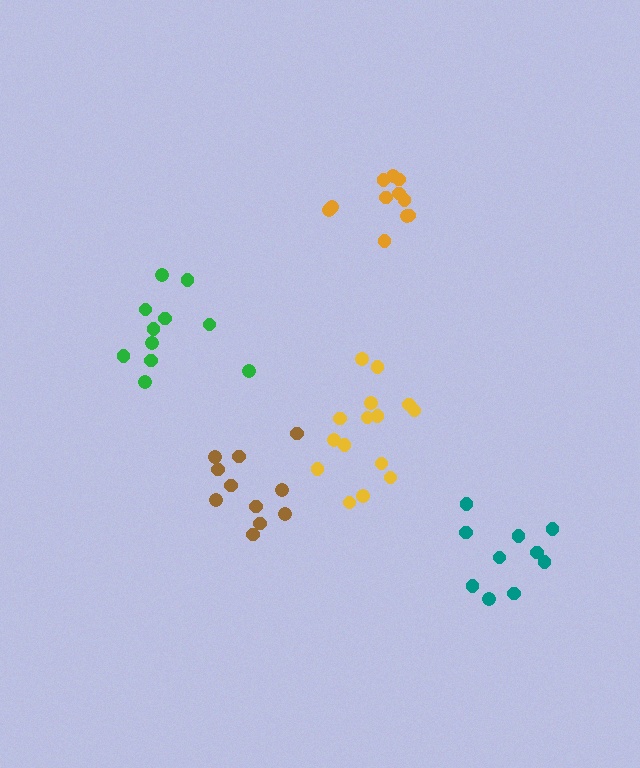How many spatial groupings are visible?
There are 5 spatial groupings.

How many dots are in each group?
Group 1: 11 dots, Group 2: 11 dots, Group 3: 11 dots, Group 4: 10 dots, Group 5: 15 dots (58 total).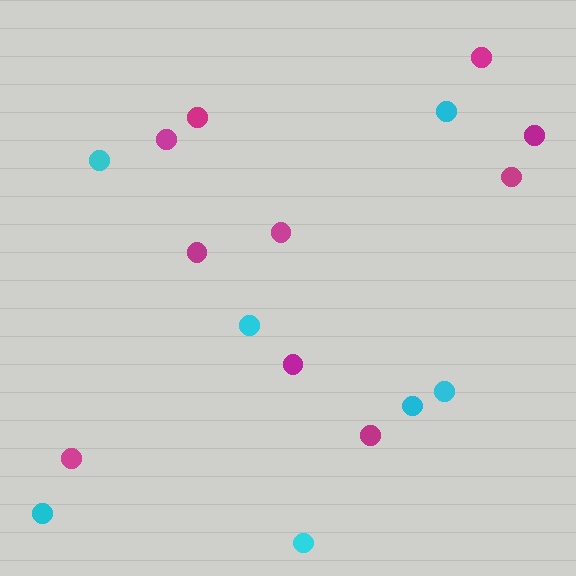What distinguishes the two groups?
There are 2 groups: one group of cyan circles (7) and one group of magenta circles (10).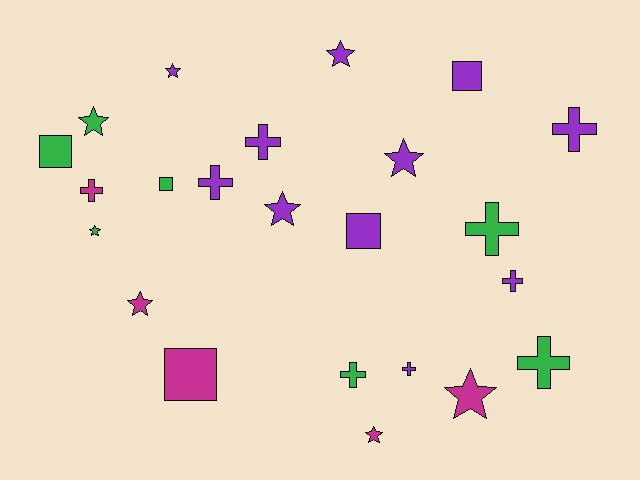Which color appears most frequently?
Purple, with 11 objects.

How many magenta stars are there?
There are 3 magenta stars.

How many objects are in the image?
There are 23 objects.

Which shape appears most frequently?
Star, with 9 objects.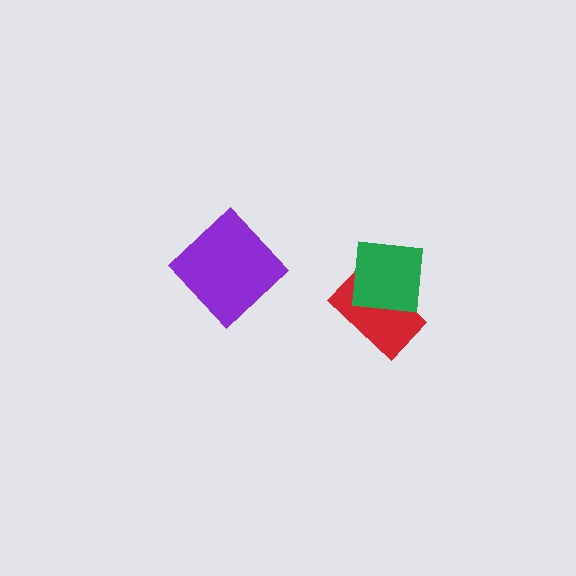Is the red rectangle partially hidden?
Yes, it is partially covered by another shape.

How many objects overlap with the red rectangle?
1 object overlaps with the red rectangle.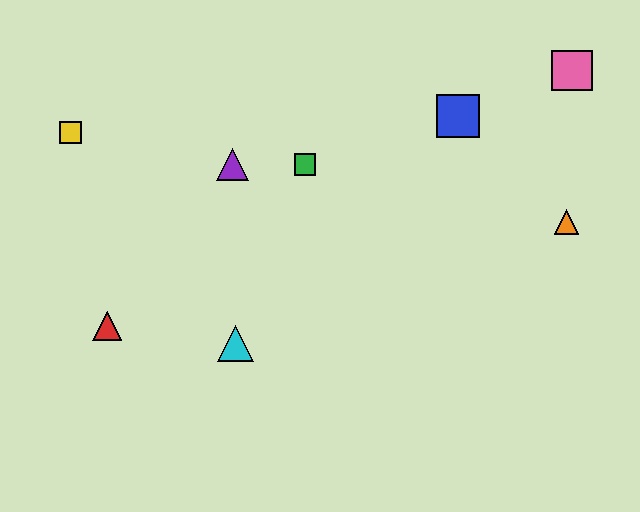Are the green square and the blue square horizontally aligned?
No, the green square is at y≈164 and the blue square is at y≈116.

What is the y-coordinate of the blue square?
The blue square is at y≈116.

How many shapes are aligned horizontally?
2 shapes (the green square, the purple triangle) are aligned horizontally.